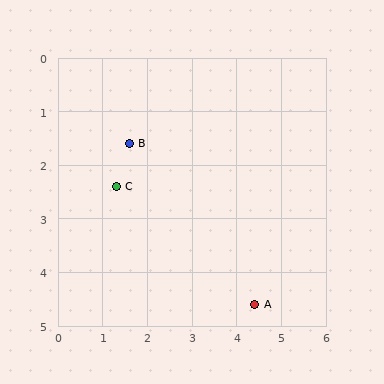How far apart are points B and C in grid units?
Points B and C are about 0.9 grid units apart.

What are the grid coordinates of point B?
Point B is at approximately (1.6, 1.6).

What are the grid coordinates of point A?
Point A is at approximately (4.4, 4.6).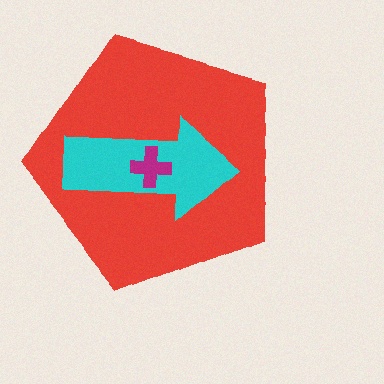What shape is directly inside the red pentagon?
The cyan arrow.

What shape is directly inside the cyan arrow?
The magenta cross.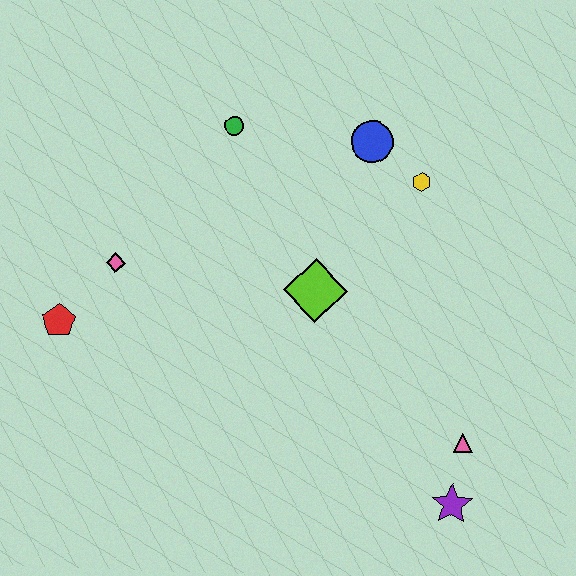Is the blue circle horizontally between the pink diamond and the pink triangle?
Yes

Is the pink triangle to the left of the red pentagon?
No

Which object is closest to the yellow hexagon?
The blue circle is closest to the yellow hexagon.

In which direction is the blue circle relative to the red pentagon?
The blue circle is to the right of the red pentagon.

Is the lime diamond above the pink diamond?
No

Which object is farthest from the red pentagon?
The purple star is farthest from the red pentagon.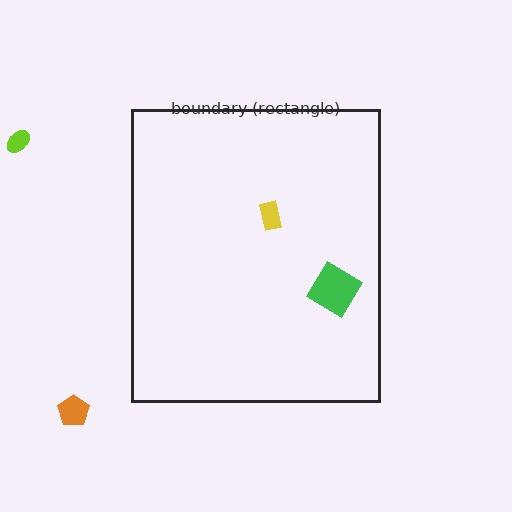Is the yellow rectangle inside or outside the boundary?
Inside.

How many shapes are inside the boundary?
2 inside, 2 outside.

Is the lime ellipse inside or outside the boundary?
Outside.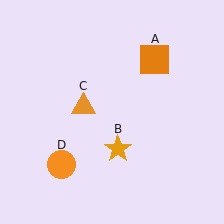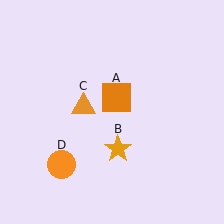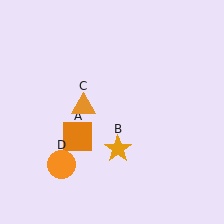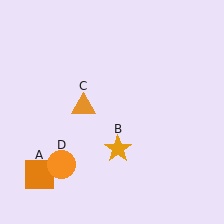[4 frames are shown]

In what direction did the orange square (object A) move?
The orange square (object A) moved down and to the left.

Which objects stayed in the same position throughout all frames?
Orange star (object B) and orange triangle (object C) and orange circle (object D) remained stationary.